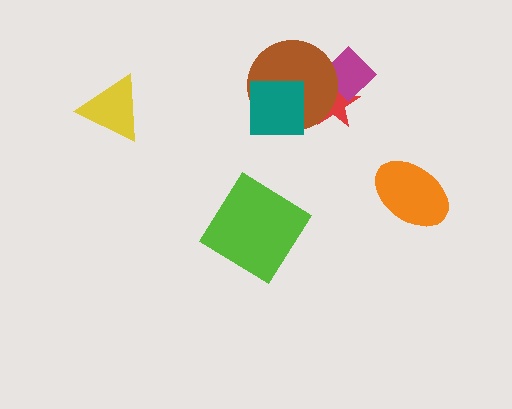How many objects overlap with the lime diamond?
0 objects overlap with the lime diamond.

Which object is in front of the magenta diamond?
The brown circle is in front of the magenta diamond.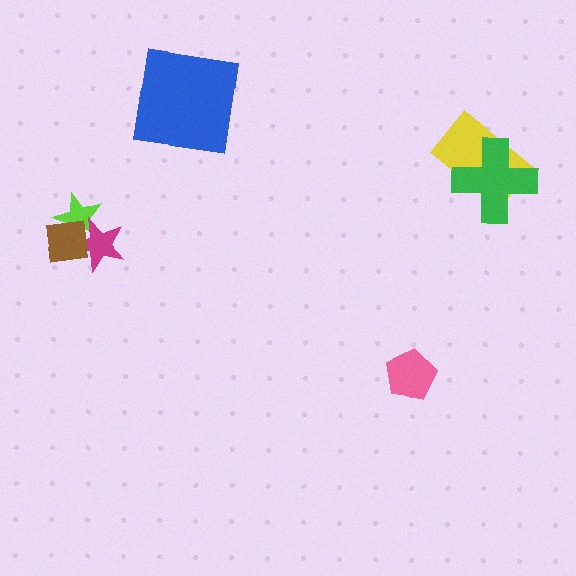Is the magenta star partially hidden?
Yes, it is partially covered by another shape.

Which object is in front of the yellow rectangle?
The green cross is in front of the yellow rectangle.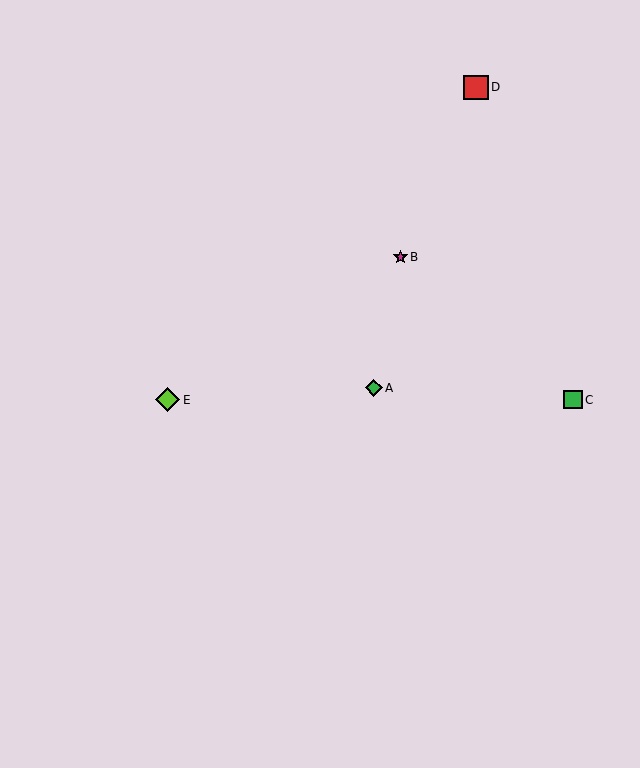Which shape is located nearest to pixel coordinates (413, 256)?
The magenta star (labeled B) at (400, 257) is nearest to that location.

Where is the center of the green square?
The center of the green square is at (573, 400).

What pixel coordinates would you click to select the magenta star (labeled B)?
Click at (400, 257) to select the magenta star B.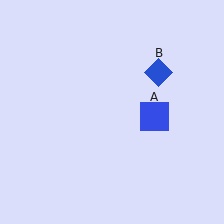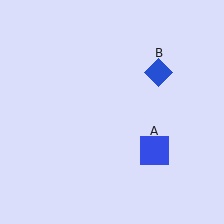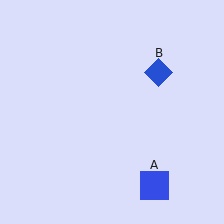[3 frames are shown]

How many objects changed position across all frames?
1 object changed position: blue square (object A).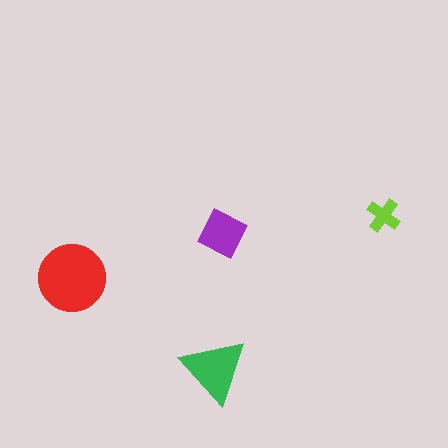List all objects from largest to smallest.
The red circle, the green triangle, the purple square, the lime cross.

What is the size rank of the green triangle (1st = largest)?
2nd.